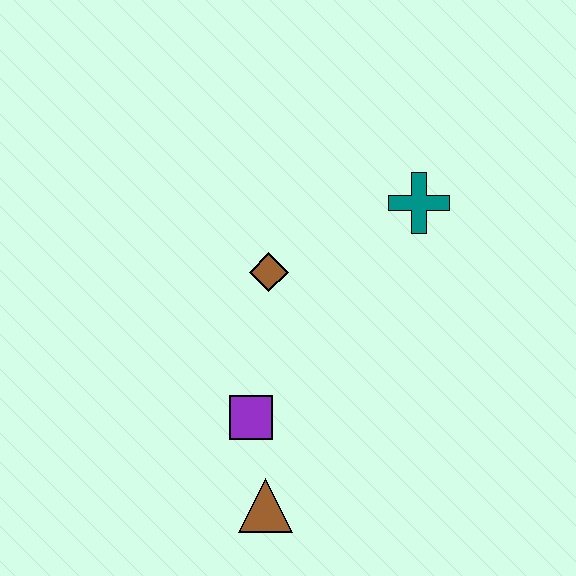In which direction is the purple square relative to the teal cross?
The purple square is below the teal cross.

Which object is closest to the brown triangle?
The purple square is closest to the brown triangle.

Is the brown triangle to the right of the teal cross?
No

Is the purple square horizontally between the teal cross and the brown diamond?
No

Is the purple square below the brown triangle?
No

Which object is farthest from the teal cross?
The brown triangle is farthest from the teal cross.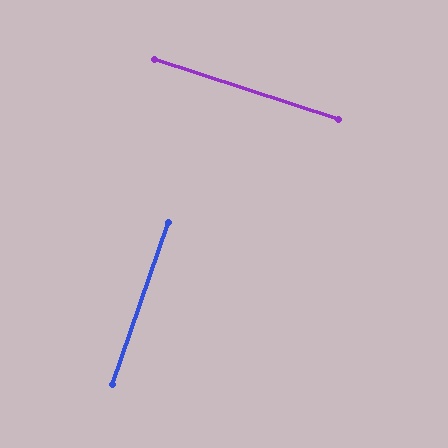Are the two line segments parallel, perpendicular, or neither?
Perpendicular — they meet at approximately 89°.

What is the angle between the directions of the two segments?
Approximately 89 degrees.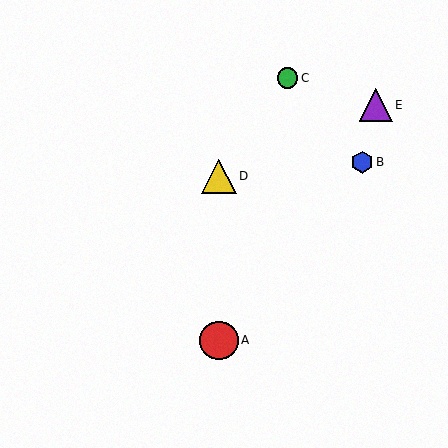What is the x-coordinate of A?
Object A is at x≈219.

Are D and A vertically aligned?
Yes, both are at x≈219.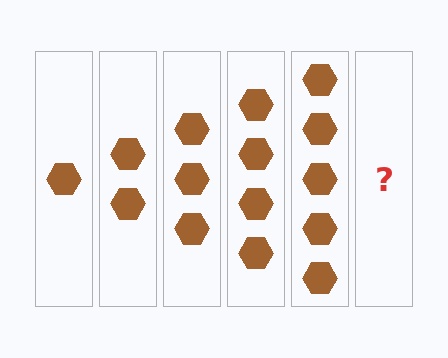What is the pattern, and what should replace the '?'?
The pattern is that each step adds one more hexagon. The '?' should be 6 hexagons.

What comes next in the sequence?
The next element should be 6 hexagons.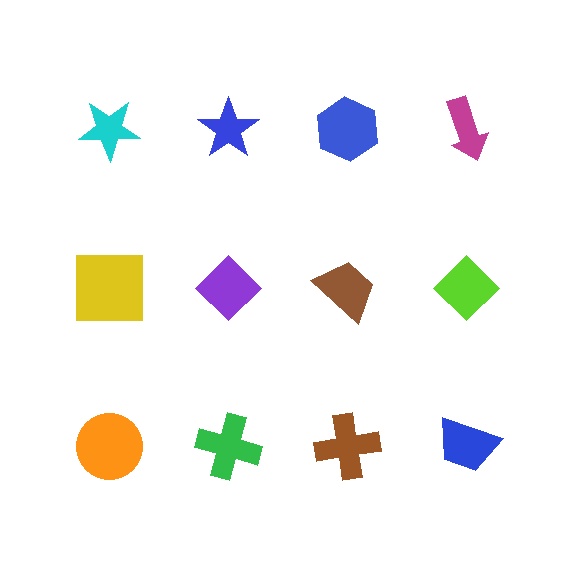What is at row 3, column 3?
A brown cross.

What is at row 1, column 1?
A cyan star.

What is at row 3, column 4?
A blue trapezoid.